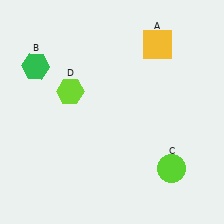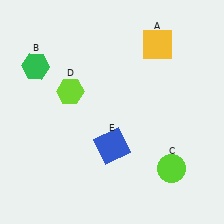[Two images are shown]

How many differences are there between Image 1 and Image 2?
There is 1 difference between the two images.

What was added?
A blue square (E) was added in Image 2.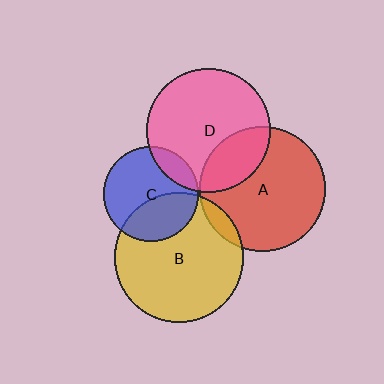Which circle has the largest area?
Circle B (yellow).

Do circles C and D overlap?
Yes.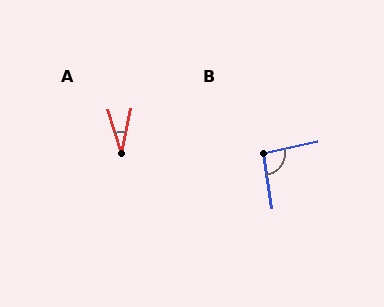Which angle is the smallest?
A, at approximately 29 degrees.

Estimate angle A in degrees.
Approximately 29 degrees.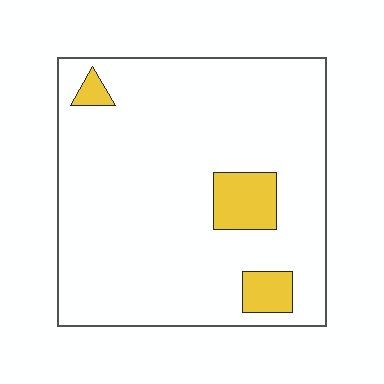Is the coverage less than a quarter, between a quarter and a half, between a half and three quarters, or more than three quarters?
Less than a quarter.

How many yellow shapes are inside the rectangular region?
3.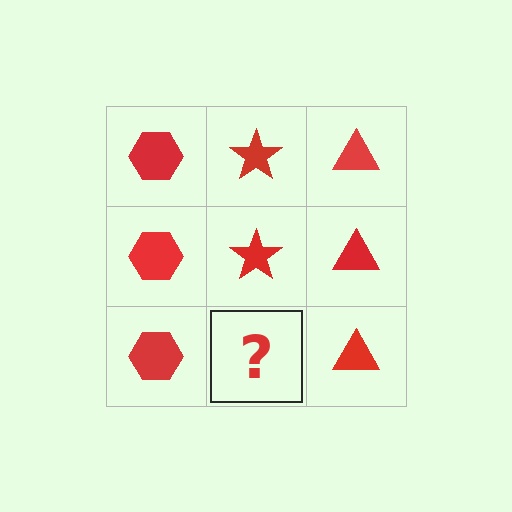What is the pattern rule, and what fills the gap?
The rule is that each column has a consistent shape. The gap should be filled with a red star.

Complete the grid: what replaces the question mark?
The question mark should be replaced with a red star.